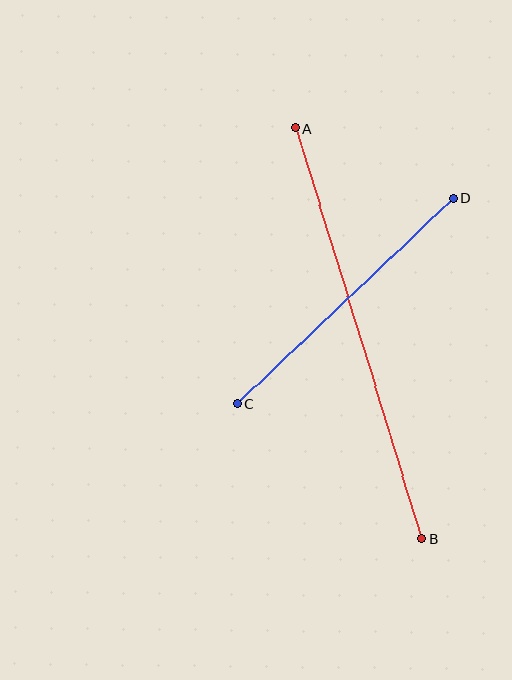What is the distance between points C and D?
The distance is approximately 298 pixels.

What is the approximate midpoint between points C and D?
The midpoint is at approximately (345, 301) pixels.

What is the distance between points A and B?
The distance is approximately 429 pixels.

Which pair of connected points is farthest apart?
Points A and B are farthest apart.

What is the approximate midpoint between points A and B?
The midpoint is at approximately (358, 334) pixels.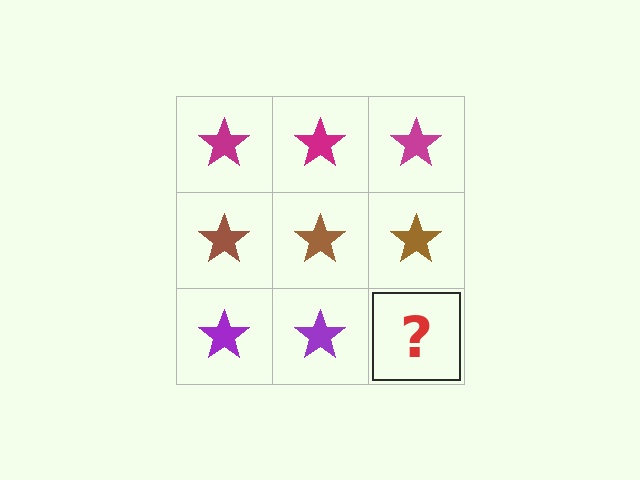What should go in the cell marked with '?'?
The missing cell should contain a purple star.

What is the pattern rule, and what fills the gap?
The rule is that each row has a consistent color. The gap should be filled with a purple star.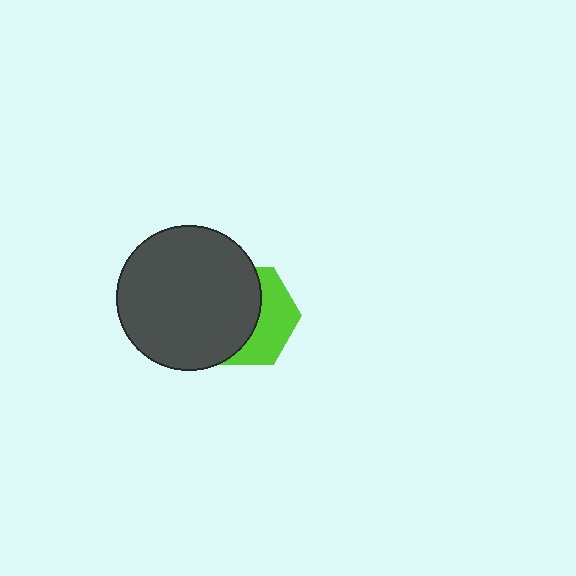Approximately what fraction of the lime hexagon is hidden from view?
Roughly 59% of the lime hexagon is hidden behind the dark gray circle.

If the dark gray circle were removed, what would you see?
You would see the complete lime hexagon.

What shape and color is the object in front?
The object in front is a dark gray circle.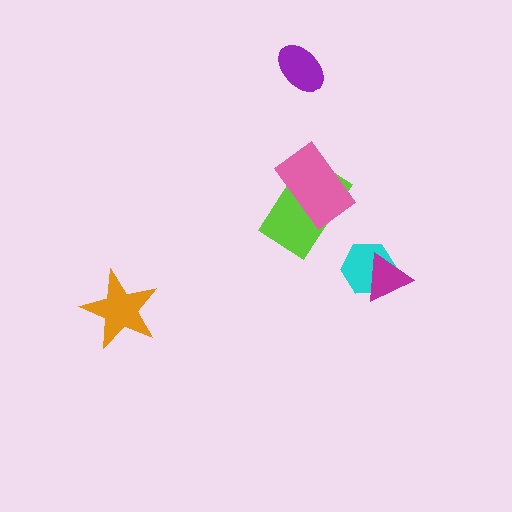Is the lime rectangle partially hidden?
Yes, it is partially covered by another shape.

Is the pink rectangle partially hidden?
No, no other shape covers it.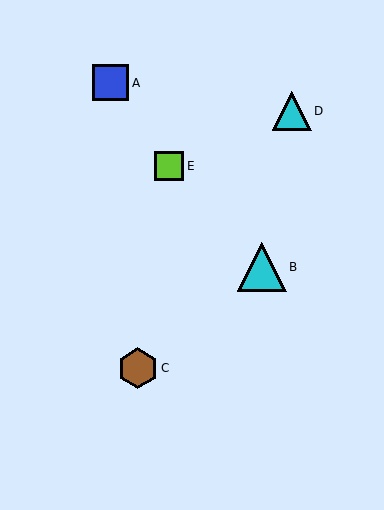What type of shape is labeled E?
Shape E is a lime square.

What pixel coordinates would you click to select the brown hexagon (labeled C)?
Click at (138, 368) to select the brown hexagon C.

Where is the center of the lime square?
The center of the lime square is at (169, 166).